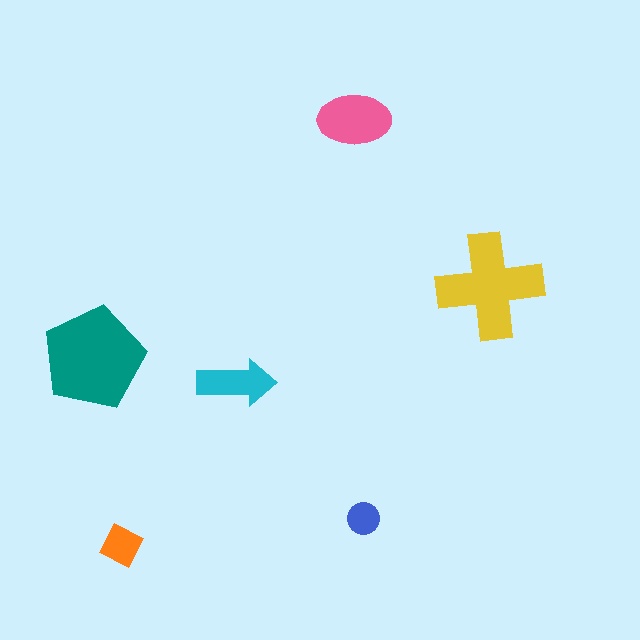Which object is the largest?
The teal pentagon.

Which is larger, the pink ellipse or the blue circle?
The pink ellipse.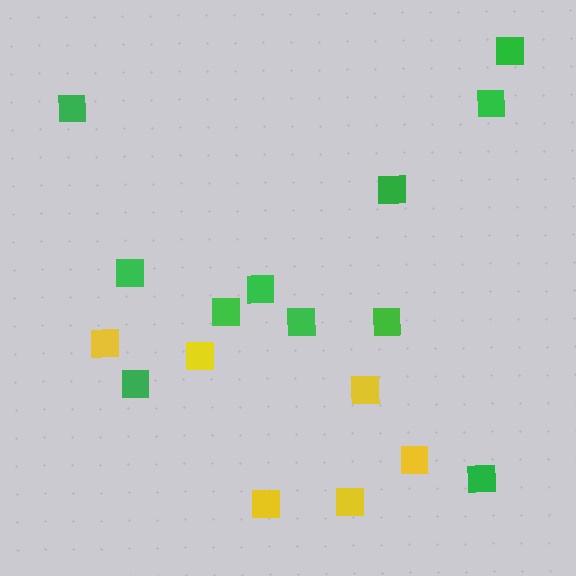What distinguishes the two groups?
There are 2 groups: one group of green squares (11) and one group of yellow squares (6).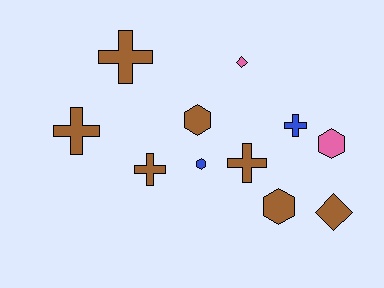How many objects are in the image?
There are 11 objects.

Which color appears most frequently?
Brown, with 7 objects.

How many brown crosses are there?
There are 4 brown crosses.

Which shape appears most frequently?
Cross, with 5 objects.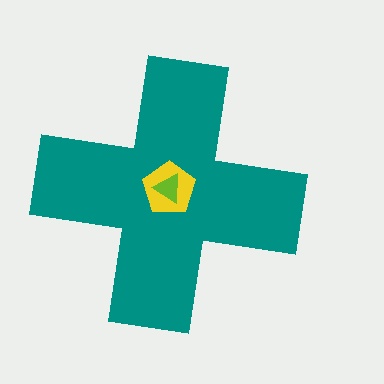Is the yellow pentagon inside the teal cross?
Yes.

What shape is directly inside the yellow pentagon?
The lime triangle.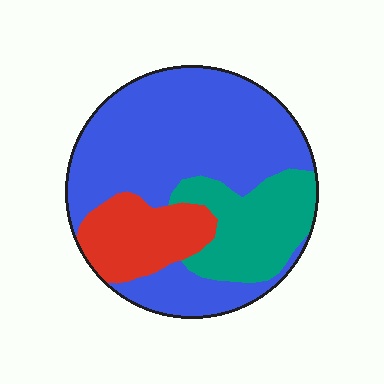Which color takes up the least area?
Red, at roughly 15%.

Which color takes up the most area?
Blue, at roughly 60%.